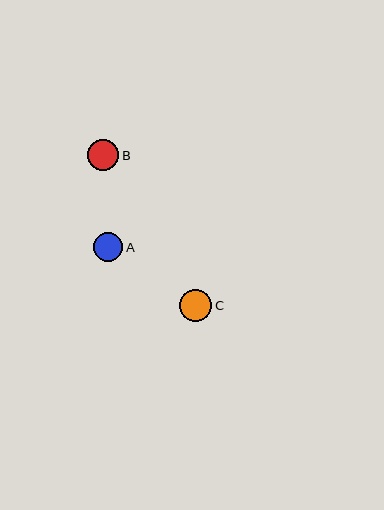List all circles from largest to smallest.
From largest to smallest: C, B, A.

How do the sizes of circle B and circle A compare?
Circle B and circle A are approximately the same size.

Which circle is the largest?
Circle C is the largest with a size of approximately 32 pixels.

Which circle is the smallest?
Circle A is the smallest with a size of approximately 29 pixels.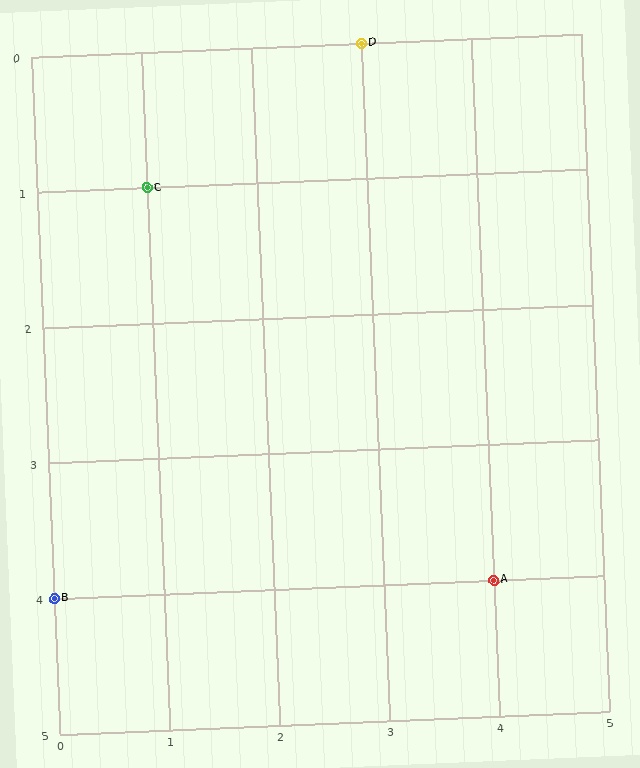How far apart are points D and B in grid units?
Points D and B are 3 columns and 4 rows apart (about 5.0 grid units diagonally).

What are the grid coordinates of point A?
Point A is at grid coordinates (4, 4).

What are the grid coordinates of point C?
Point C is at grid coordinates (1, 1).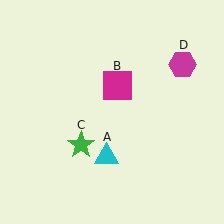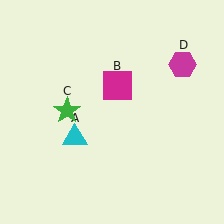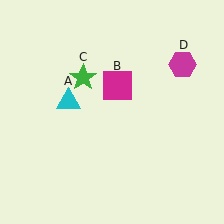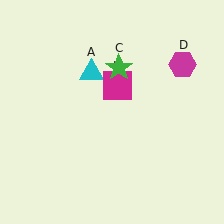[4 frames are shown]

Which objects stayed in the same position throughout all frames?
Magenta square (object B) and magenta hexagon (object D) remained stationary.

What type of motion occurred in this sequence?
The cyan triangle (object A), green star (object C) rotated clockwise around the center of the scene.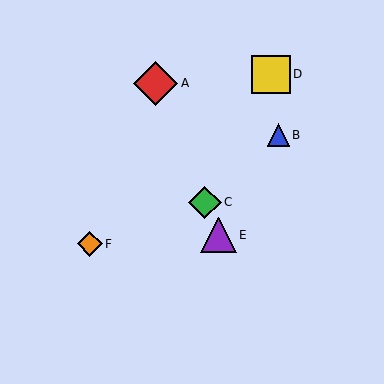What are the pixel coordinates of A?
Object A is at (156, 83).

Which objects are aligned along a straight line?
Objects A, C, E are aligned along a straight line.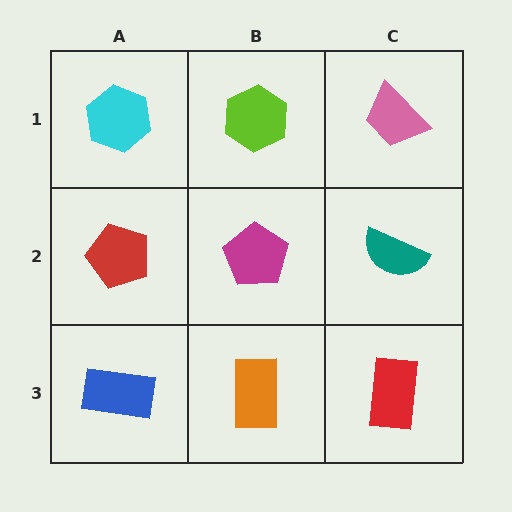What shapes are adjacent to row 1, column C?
A teal semicircle (row 2, column C), a lime hexagon (row 1, column B).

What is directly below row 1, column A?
A red pentagon.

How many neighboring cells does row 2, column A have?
3.